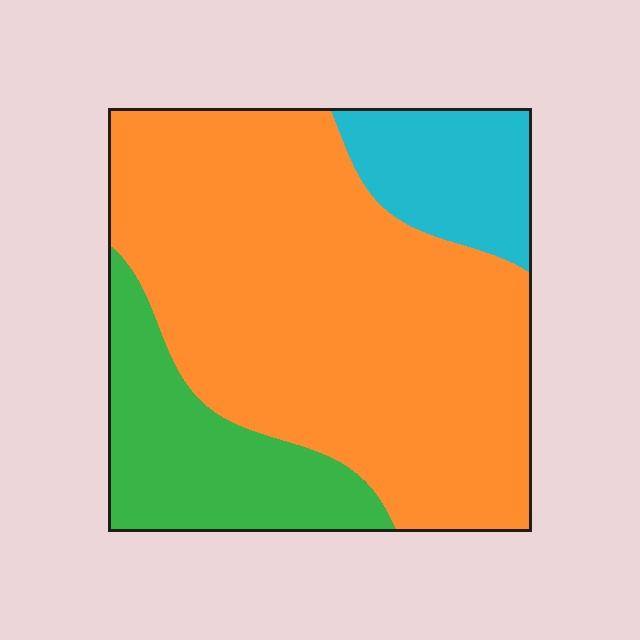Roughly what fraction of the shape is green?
Green covers roughly 20% of the shape.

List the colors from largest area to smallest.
From largest to smallest: orange, green, cyan.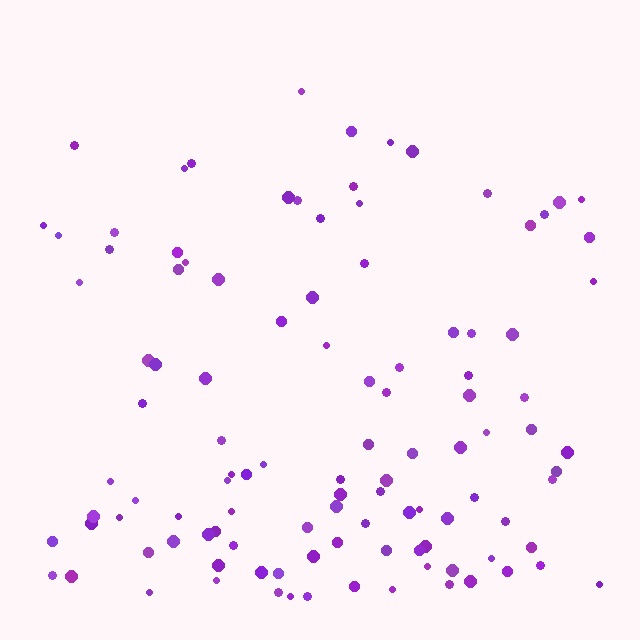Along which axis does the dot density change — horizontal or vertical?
Vertical.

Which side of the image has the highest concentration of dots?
The bottom.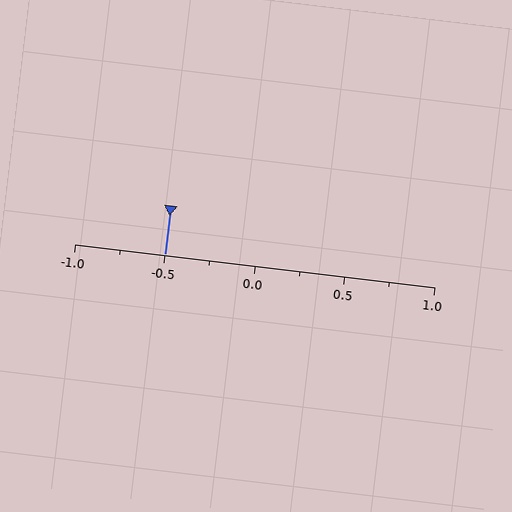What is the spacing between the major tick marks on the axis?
The major ticks are spaced 0.5 apart.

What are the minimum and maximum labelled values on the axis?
The axis runs from -1.0 to 1.0.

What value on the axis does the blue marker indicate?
The marker indicates approximately -0.5.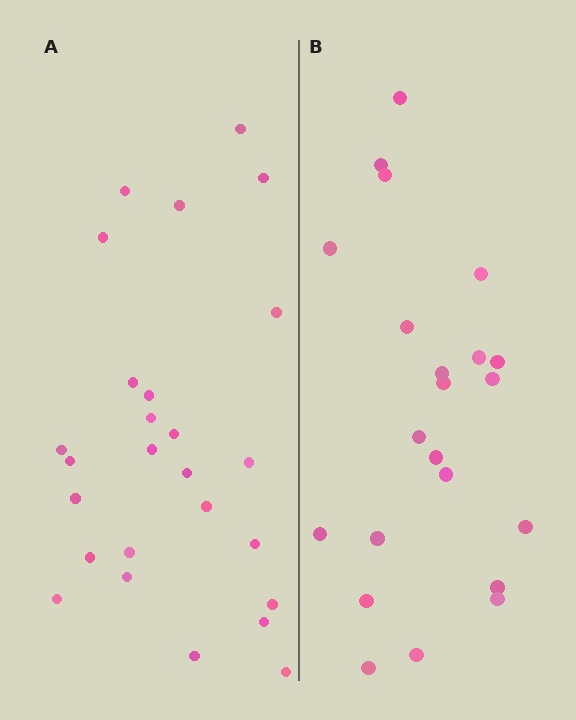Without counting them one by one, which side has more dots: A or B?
Region A (the left region) has more dots.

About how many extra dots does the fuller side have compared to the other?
Region A has about 4 more dots than region B.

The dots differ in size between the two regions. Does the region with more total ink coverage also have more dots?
No. Region B has more total ink coverage because its dots are larger, but region A actually contains more individual dots. Total area can be misleading — the number of items is what matters here.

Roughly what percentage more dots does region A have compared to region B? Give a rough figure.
About 20% more.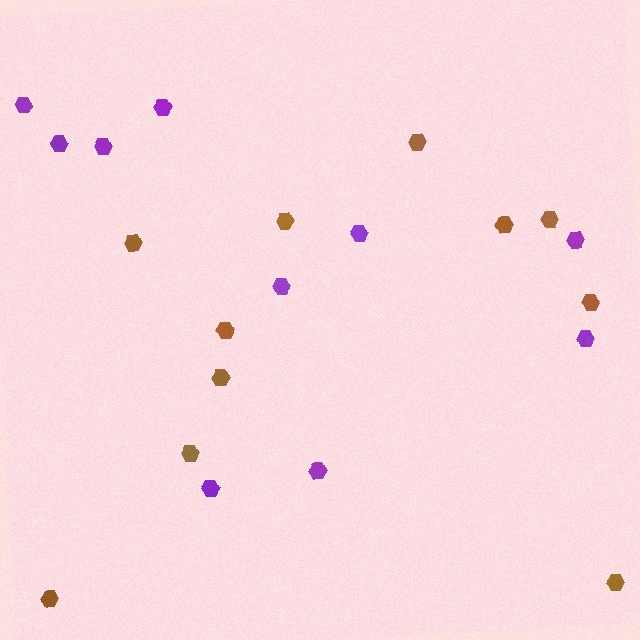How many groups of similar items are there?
There are 2 groups: one group of purple hexagons (10) and one group of brown hexagons (11).